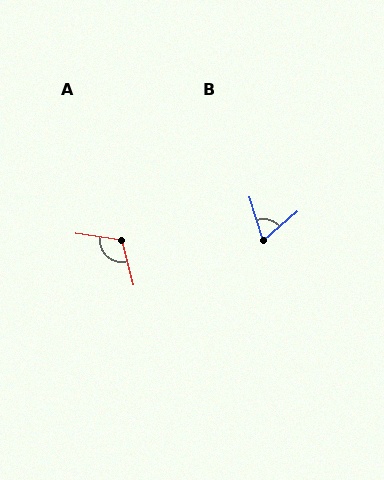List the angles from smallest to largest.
B (67°), A (112°).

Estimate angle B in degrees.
Approximately 67 degrees.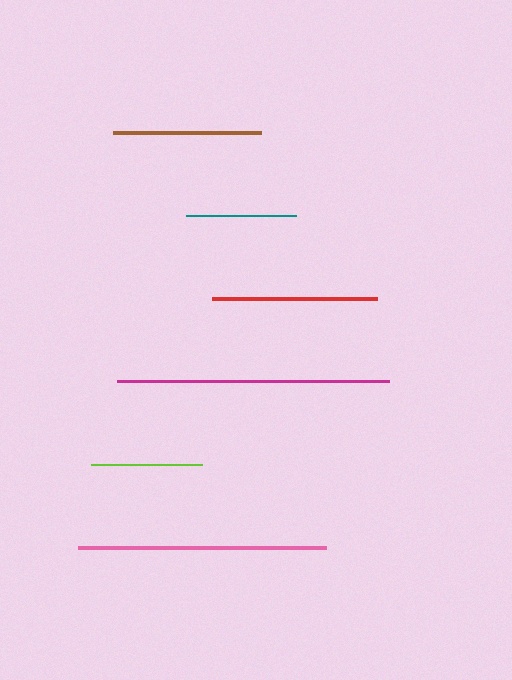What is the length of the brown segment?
The brown segment is approximately 148 pixels long.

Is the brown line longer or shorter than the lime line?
The brown line is longer than the lime line.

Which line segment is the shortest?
The teal line is the shortest at approximately 110 pixels.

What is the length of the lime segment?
The lime segment is approximately 111 pixels long.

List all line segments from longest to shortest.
From longest to shortest: magenta, pink, red, brown, lime, teal.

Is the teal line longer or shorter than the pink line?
The pink line is longer than the teal line.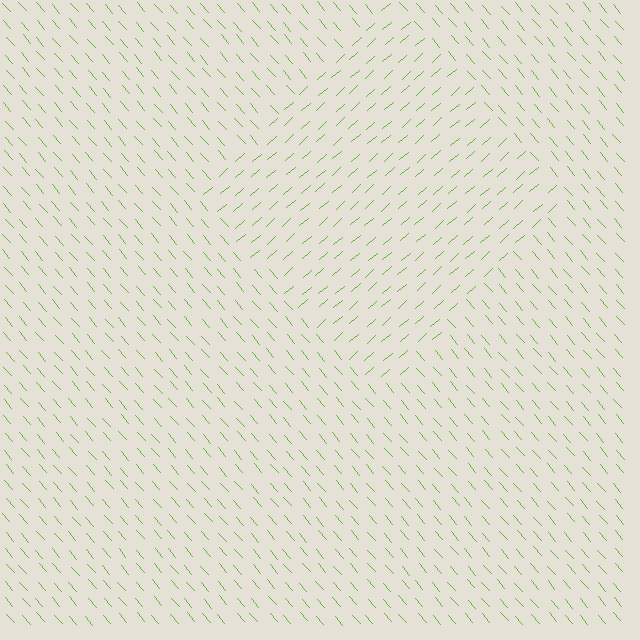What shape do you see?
I see a diamond.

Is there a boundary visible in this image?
Yes, there is a texture boundary formed by a change in line orientation.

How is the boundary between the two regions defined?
The boundary is defined purely by a change in line orientation (approximately 90 degrees difference). All lines are the same color and thickness.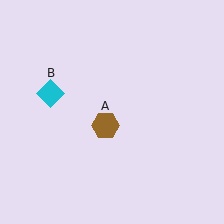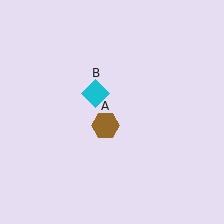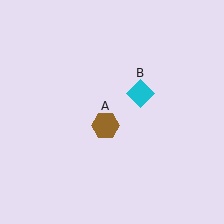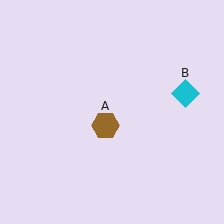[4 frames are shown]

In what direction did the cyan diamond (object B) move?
The cyan diamond (object B) moved right.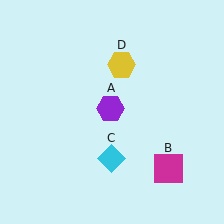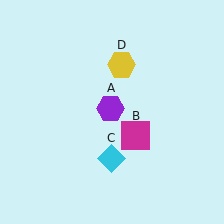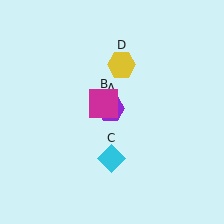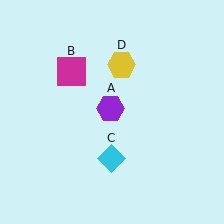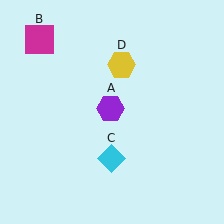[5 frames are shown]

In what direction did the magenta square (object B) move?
The magenta square (object B) moved up and to the left.